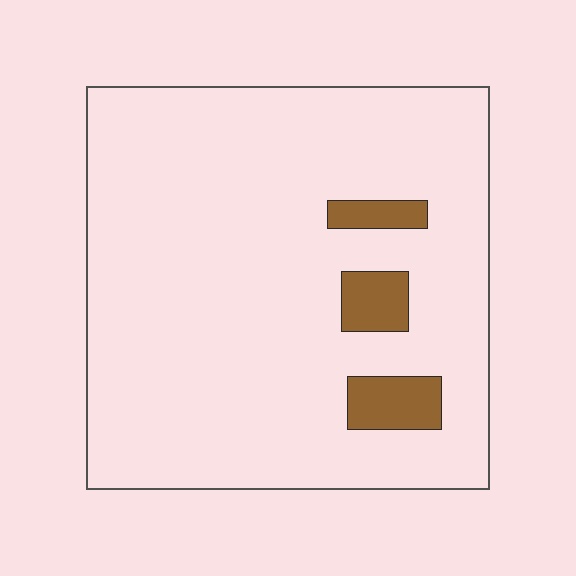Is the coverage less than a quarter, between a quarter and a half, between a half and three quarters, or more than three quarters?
Less than a quarter.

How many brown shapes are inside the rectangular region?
3.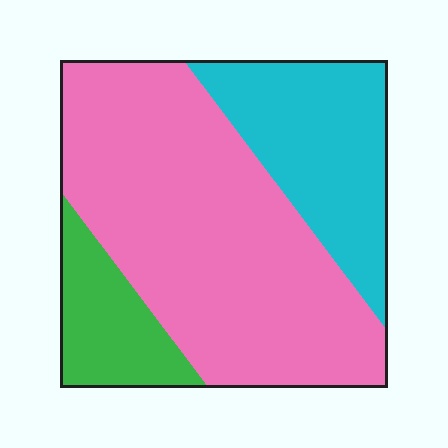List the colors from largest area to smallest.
From largest to smallest: pink, cyan, green.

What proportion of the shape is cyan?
Cyan takes up between a quarter and a half of the shape.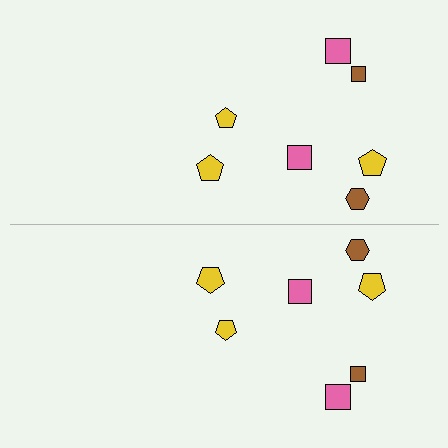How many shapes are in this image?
There are 14 shapes in this image.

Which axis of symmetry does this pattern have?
The pattern has a horizontal axis of symmetry running through the center of the image.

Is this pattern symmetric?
Yes, this pattern has bilateral (reflection) symmetry.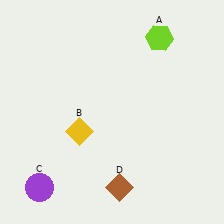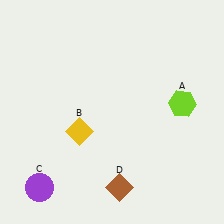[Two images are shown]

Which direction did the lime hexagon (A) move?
The lime hexagon (A) moved down.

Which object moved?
The lime hexagon (A) moved down.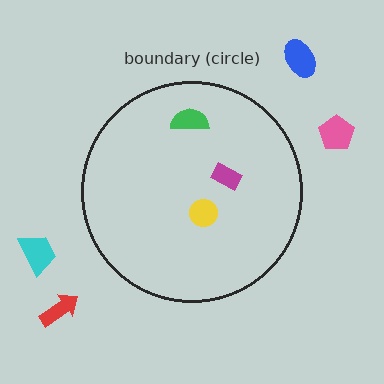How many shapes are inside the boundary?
3 inside, 4 outside.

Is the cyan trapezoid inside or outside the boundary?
Outside.